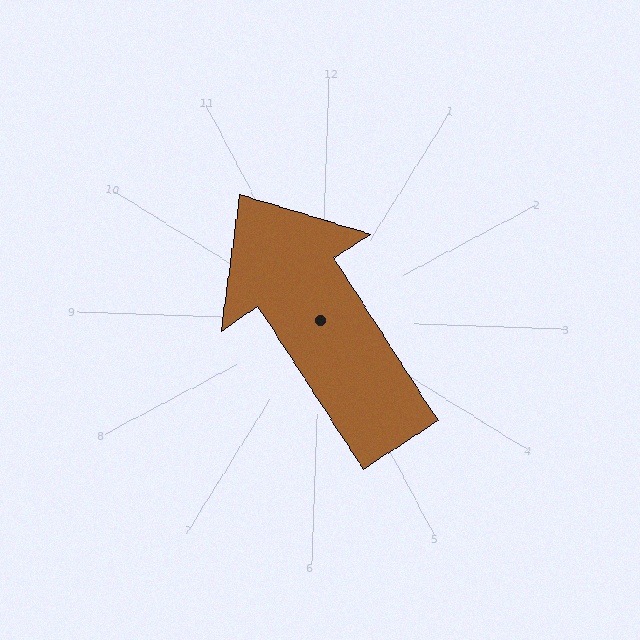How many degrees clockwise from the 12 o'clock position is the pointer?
Approximately 325 degrees.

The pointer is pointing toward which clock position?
Roughly 11 o'clock.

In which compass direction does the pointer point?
Northwest.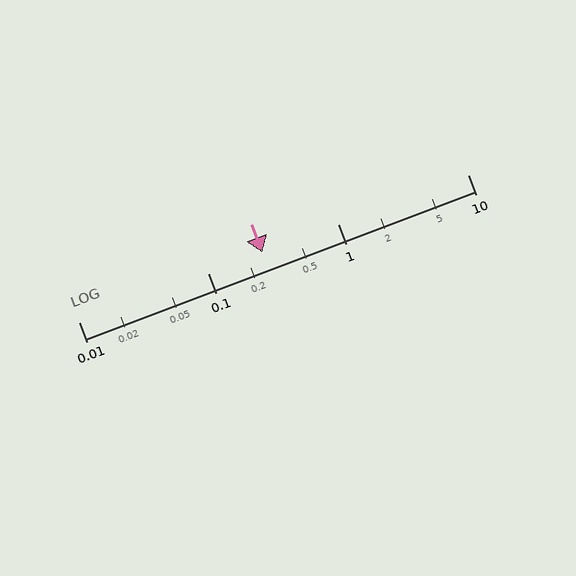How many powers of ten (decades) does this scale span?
The scale spans 3 decades, from 0.01 to 10.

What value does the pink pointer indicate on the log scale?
The pointer indicates approximately 0.26.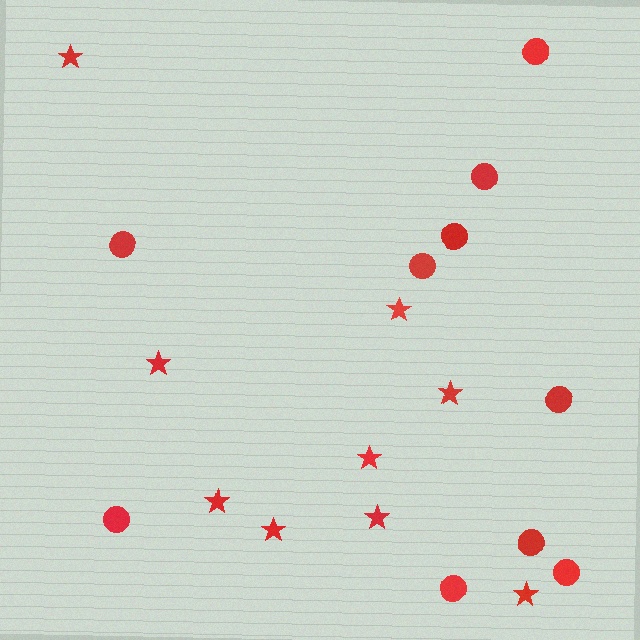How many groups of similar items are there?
There are 2 groups: one group of stars (9) and one group of circles (10).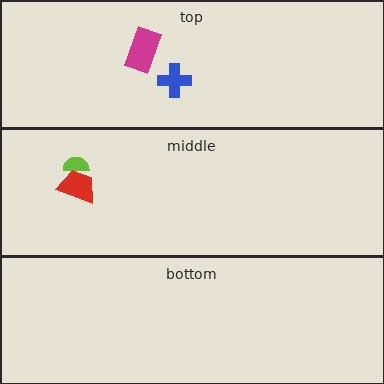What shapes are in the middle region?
The lime semicircle, the red trapezoid.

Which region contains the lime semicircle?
The middle region.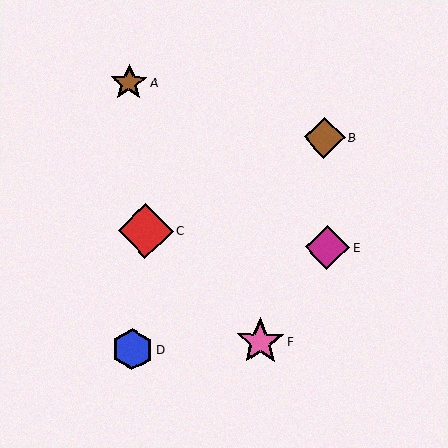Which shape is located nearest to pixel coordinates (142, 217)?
The red diamond (labeled C) at (146, 231) is nearest to that location.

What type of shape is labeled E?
Shape E is a magenta diamond.